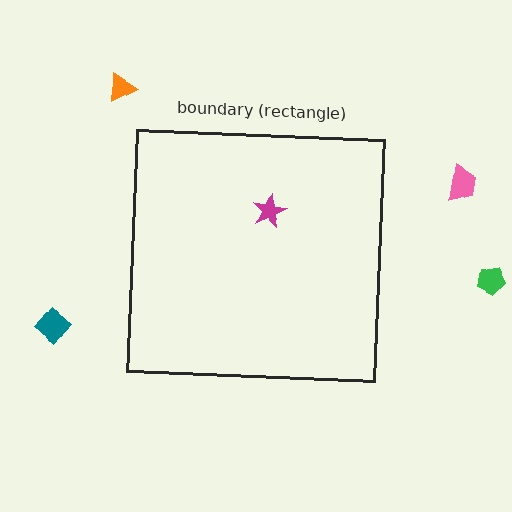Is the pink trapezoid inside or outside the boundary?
Outside.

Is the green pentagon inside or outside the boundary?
Outside.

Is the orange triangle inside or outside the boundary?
Outside.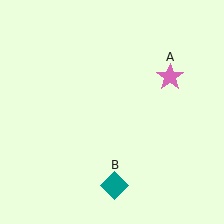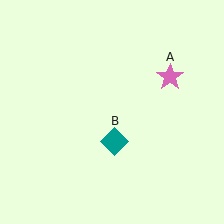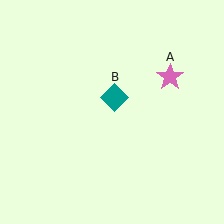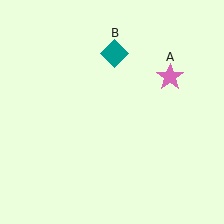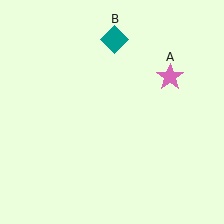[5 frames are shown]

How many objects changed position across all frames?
1 object changed position: teal diamond (object B).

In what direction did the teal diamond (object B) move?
The teal diamond (object B) moved up.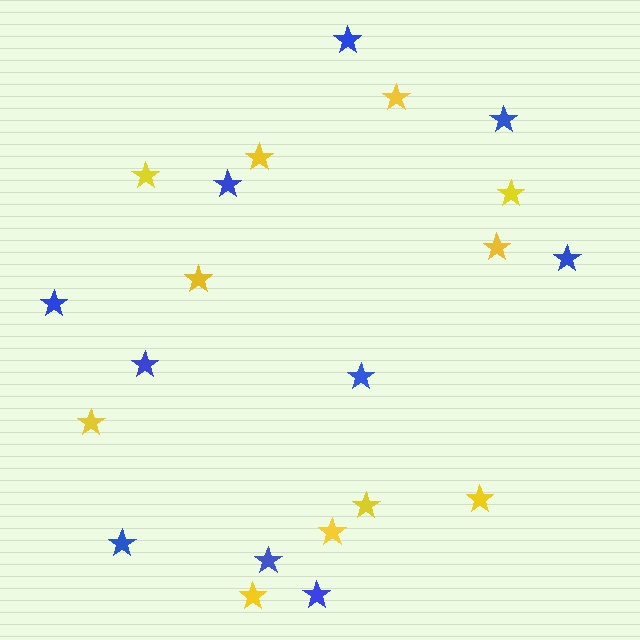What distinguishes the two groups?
There are 2 groups: one group of blue stars (10) and one group of yellow stars (11).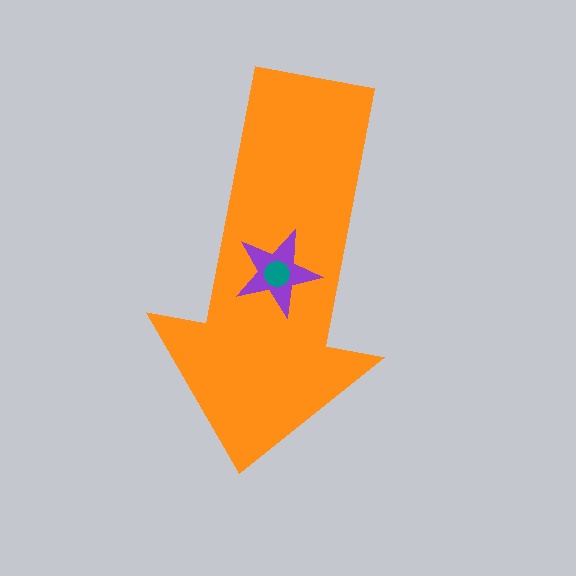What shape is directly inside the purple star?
The teal circle.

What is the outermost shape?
The orange arrow.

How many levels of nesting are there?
3.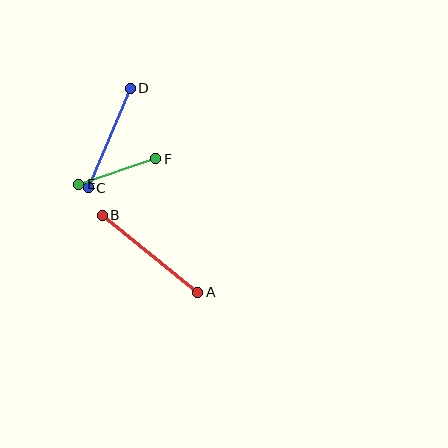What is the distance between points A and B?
The distance is approximately 123 pixels.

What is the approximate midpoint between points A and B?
The midpoint is at approximately (150, 254) pixels.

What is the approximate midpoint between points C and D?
The midpoint is at approximately (109, 138) pixels.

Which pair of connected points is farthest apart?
Points A and B are farthest apart.